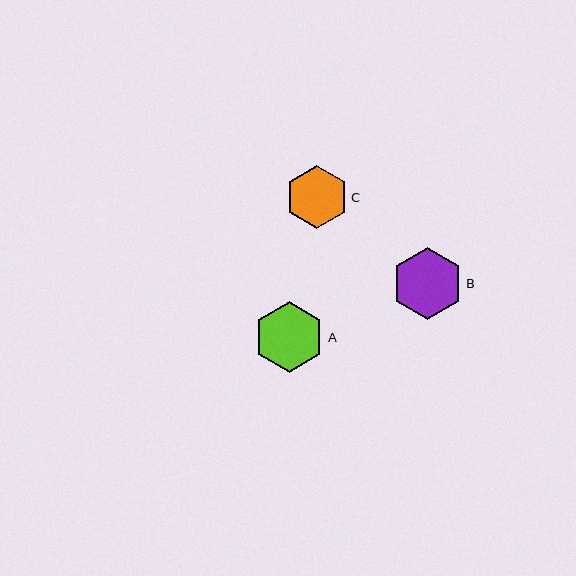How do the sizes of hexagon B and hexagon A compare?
Hexagon B and hexagon A are approximately the same size.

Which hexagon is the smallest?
Hexagon C is the smallest with a size of approximately 63 pixels.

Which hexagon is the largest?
Hexagon B is the largest with a size of approximately 72 pixels.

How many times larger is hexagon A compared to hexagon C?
Hexagon A is approximately 1.1 times the size of hexagon C.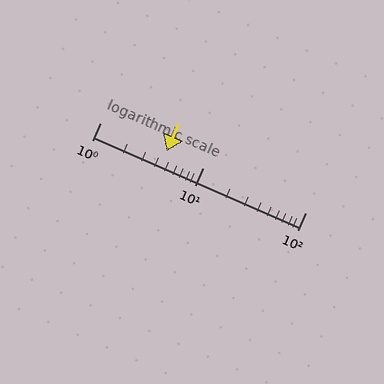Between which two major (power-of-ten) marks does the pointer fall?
The pointer is between 1 and 10.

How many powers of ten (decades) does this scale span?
The scale spans 2 decades, from 1 to 100.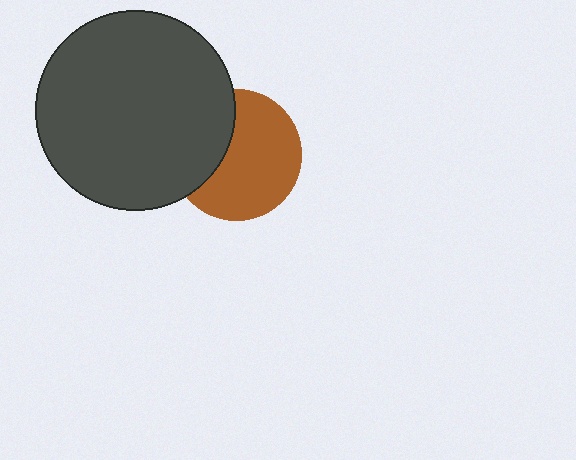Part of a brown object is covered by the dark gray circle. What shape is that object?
It is a circle.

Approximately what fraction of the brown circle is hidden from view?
Roughly 34% of the brown circle is hidden behind the dark gray circle.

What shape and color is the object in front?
The object in front is a dark gray circle.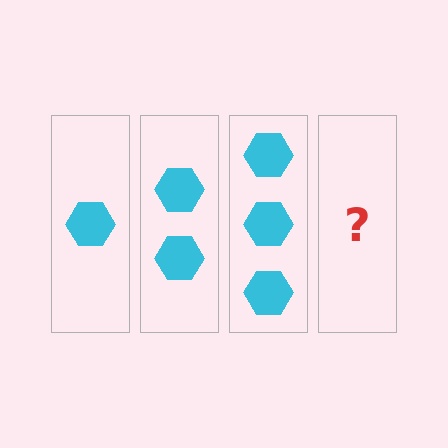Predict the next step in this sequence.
The next step is 4 hexagons.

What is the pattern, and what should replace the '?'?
The pattern is that each step adds one more hexagon. The '?' should be 4 hexagons.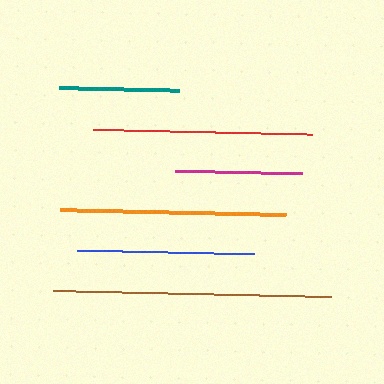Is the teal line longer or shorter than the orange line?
The orange line is longer than the teal line.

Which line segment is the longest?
The brown line is the longest at approximately 278 pixels.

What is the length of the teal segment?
The teal segment is approximately 119 pixels long.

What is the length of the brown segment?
The brown segment is approximately 278 pixels long.